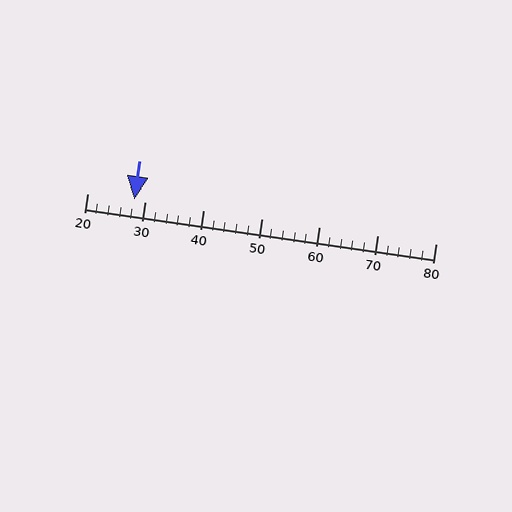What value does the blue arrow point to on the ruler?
The blue arrow points to approximately 28.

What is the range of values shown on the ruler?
The ruler shows values from 20 to 80.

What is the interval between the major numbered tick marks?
The major tick marks are spaced 10 units apart.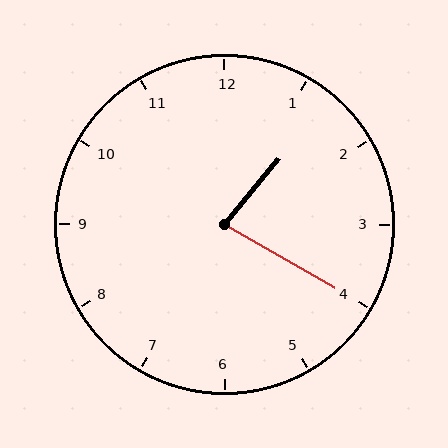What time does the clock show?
1:20.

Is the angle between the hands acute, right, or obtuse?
It is acute.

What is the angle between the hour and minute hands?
Approximately 80 degrees.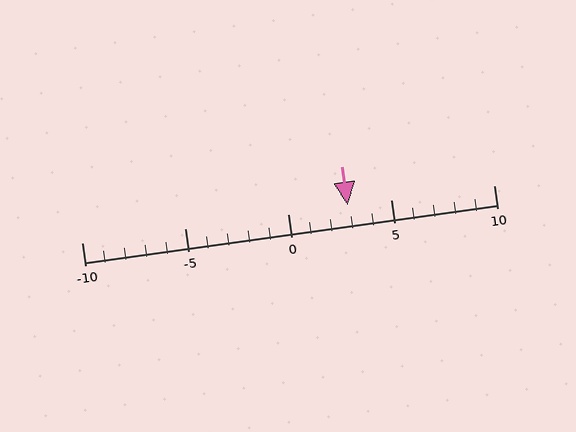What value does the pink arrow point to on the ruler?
The pink arrow points to approximately 3.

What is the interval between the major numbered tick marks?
The major tick marks are spaced 5 units apart.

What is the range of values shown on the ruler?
The ruler shows values from -10 to 10.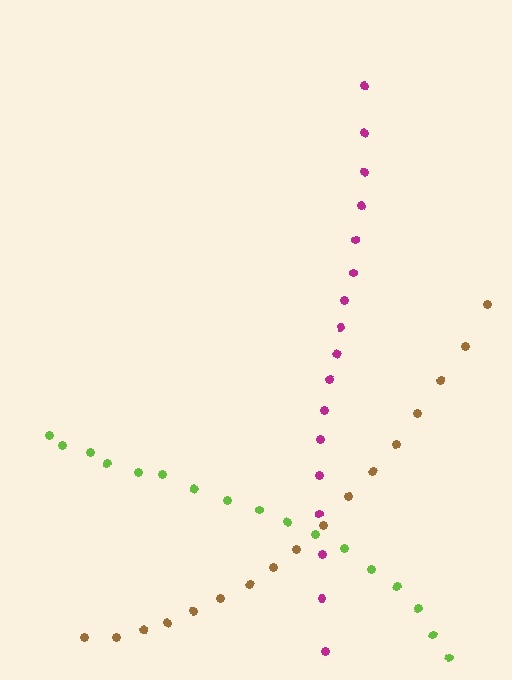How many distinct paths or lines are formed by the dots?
There are 3 distinct paths.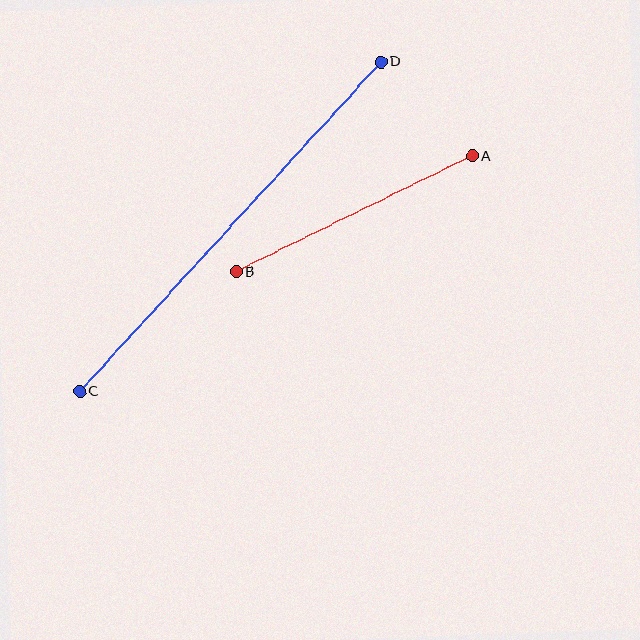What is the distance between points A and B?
The distance is approximately 263 pixels.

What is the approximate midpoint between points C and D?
The midpoint is at approximately (230, 227) pixels.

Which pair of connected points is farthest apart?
Points C and D are farthest apart.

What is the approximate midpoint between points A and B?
The midpoint is at approximately (354, 214) pixels.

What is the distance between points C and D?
The distance is approximately 447 pixels.